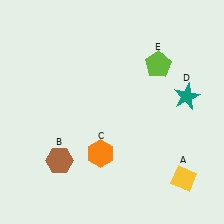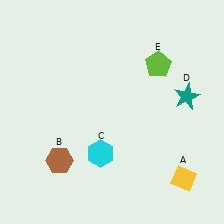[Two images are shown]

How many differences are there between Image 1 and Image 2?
There is 1 difference between the two images.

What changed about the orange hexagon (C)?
In Image 1, C is orange. In Image 2, it changed to cyan.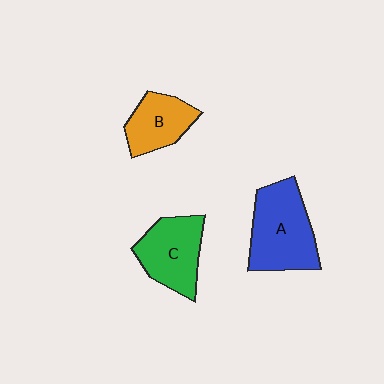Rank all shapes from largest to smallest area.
From largest to smallest: A (blue), C (green), B (orange).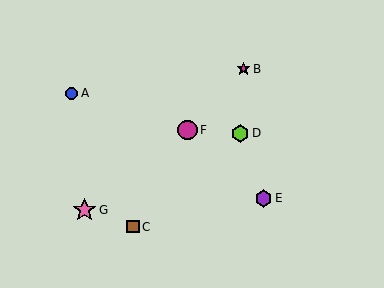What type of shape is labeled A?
Shape A is a blue circle.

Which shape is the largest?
The pink star (labeled G) is the largest.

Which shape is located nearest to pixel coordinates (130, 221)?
The brown square (labeled C) at (133, 227) is nearest to that location.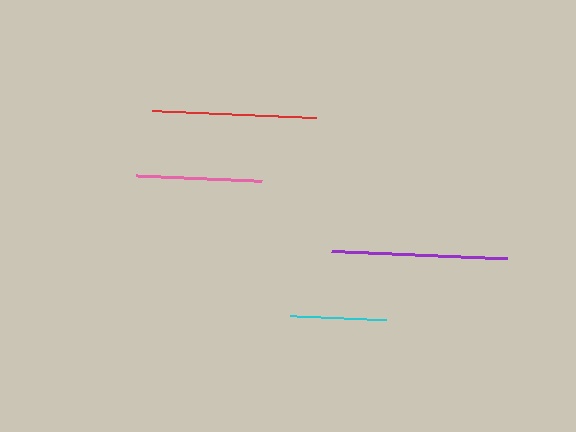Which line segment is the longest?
The purple line is the longest at approximately 176 pixels.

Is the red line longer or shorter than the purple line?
The purple line is longer than the red line.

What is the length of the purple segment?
The purple segment is approximately 176 pixels long.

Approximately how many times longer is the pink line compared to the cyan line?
The pink line is approximately 1.3 times the length of the cyan line.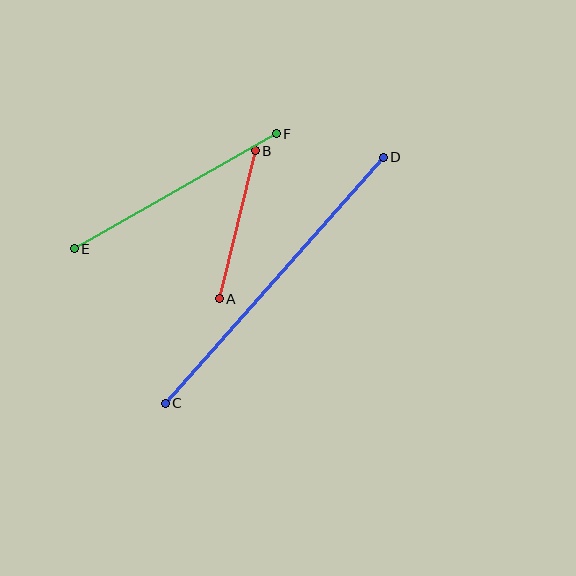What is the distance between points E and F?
The distance is approximately 232 pixels.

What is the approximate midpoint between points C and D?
The midpoint is at approximately (274, 280) pixels.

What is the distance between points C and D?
The distance is approximately 329 pixels.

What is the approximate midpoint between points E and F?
The midpoint is at approximately (175, 191) pixels.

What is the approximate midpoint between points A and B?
The midpoint is at approximately (237, 225) pixels.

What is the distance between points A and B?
The distance is approximately 152 pixels.